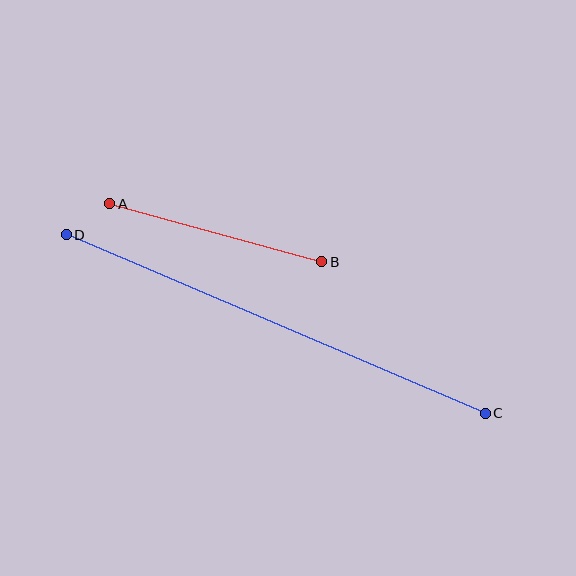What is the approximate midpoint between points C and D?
The midpoint is at approximately (276, 324) pixels.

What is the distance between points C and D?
The distance is approximately 456 pixels.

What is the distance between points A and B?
The distance is approximately 220 pixels.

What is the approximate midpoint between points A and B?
The midpoint is at approximately (216, 233) pixels.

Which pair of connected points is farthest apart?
Points C and D are farthest apart.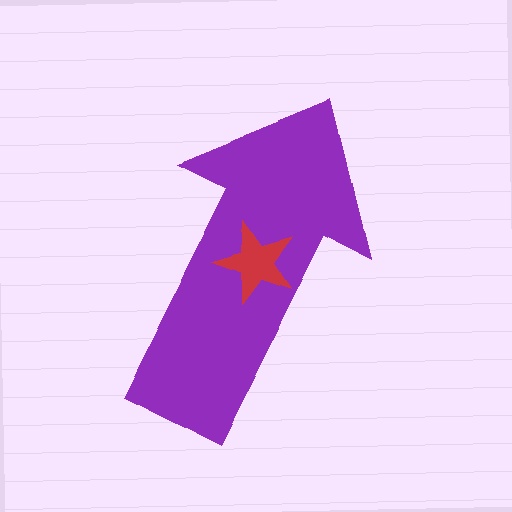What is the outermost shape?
The purple arrow.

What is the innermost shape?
The red star.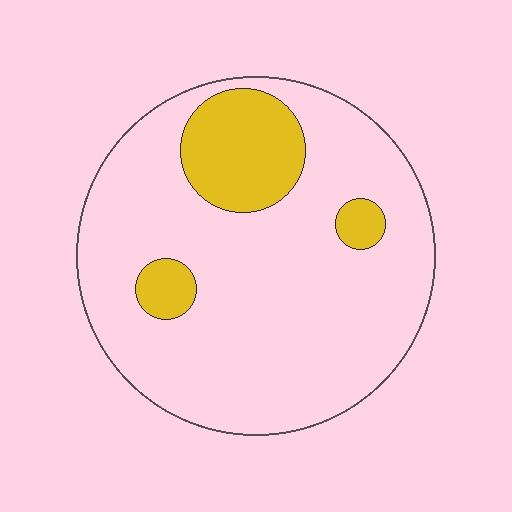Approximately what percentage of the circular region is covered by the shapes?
Approximately 15%.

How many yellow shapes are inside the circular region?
3.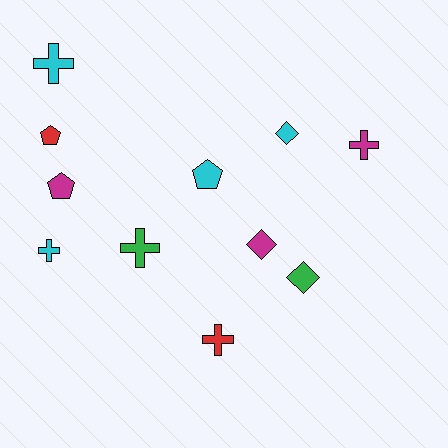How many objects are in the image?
There are 11 objects.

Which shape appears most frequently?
Cross, with 5 objects.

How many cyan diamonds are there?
There is 1 cyan diamond.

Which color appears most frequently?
Cyan, with 4 objects.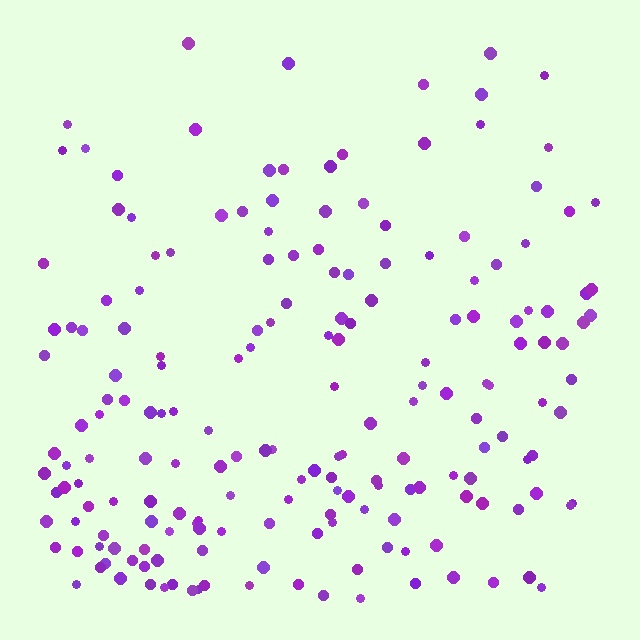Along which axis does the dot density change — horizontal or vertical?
Vertical.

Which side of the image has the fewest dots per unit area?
The top.